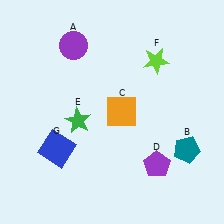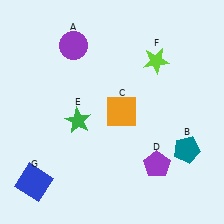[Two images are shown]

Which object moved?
The blue square (G) moved down.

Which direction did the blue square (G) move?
The blue square (G) moved down.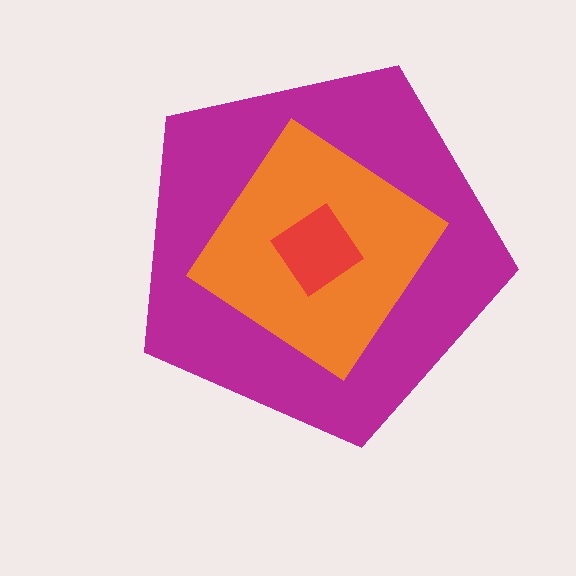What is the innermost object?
The red diamond.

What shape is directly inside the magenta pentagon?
The orange diamond.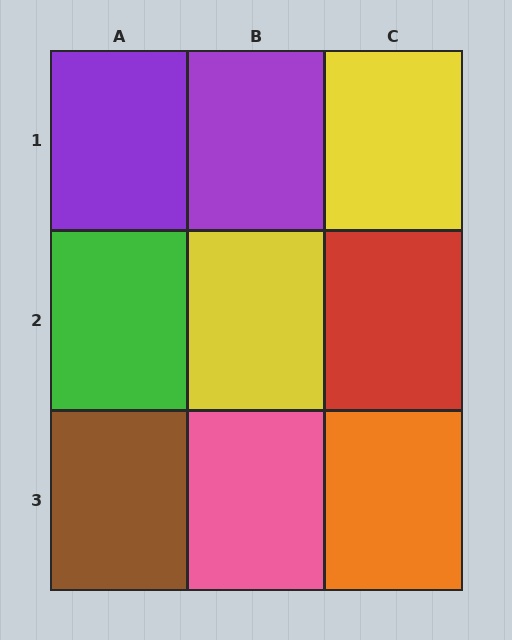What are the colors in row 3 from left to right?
Brown, pink, orange.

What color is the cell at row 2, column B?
Yellow.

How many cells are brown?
1 cell is brown.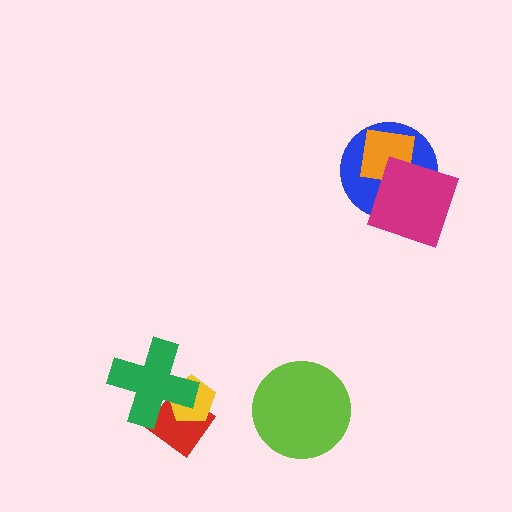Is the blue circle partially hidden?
Yes, it is partially covered by another shape.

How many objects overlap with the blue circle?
2 objects overlap with the blue circle.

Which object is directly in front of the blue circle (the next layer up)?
The orange square is directly in front of the blue circle.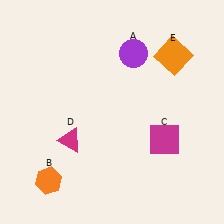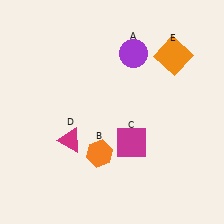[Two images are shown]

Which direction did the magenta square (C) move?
The magenta square (C) moved left.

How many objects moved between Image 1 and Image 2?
2 objects moved between the two images.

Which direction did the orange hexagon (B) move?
The orange hexagon (B) moved right.